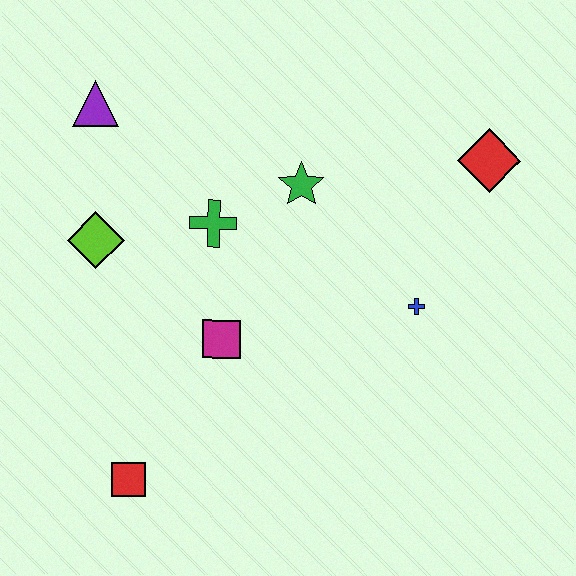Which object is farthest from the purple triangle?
The red diamond is farthest from the purple triangle.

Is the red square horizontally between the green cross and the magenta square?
No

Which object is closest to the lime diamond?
The green cross is closest to the lime diamond.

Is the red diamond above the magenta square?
Yes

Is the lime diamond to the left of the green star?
Yes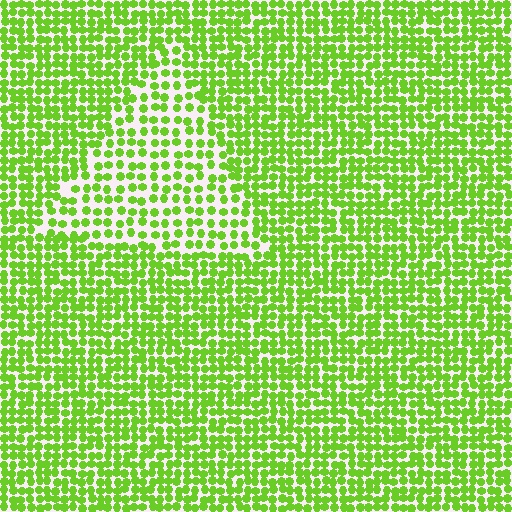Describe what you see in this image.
The image contains small lime elements arranged at two different densities. A triangle-shaped region is visible where the elements are less densely packed than the surrounding area.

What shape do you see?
I see a triangle.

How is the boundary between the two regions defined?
The boundary is defined by a change in element density (approximately 1.7x ratio). All elements are the same color, size, and shape.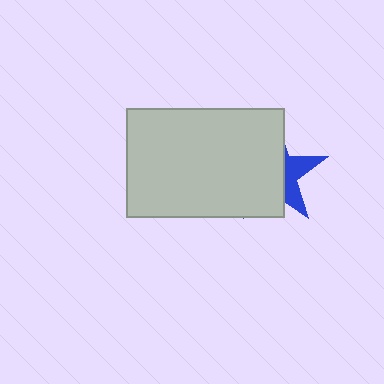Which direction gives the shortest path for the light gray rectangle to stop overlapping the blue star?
Moving left gives the shortest separation.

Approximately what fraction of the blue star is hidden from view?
Roughly 68% of the blue star is hidden behind the light gray rectangle.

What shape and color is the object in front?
The object in front is a light gray rectangle.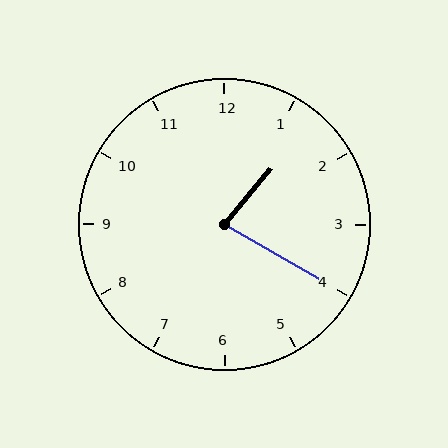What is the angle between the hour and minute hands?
Approximately 80 degrees.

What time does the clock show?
1:20.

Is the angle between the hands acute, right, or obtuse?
It is acute.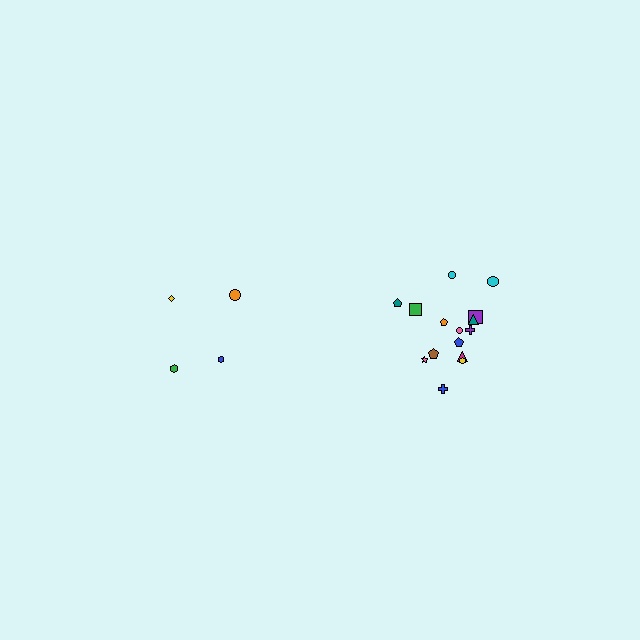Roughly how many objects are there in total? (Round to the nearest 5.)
Roughly 20 objects in total.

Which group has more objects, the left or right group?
The right group.